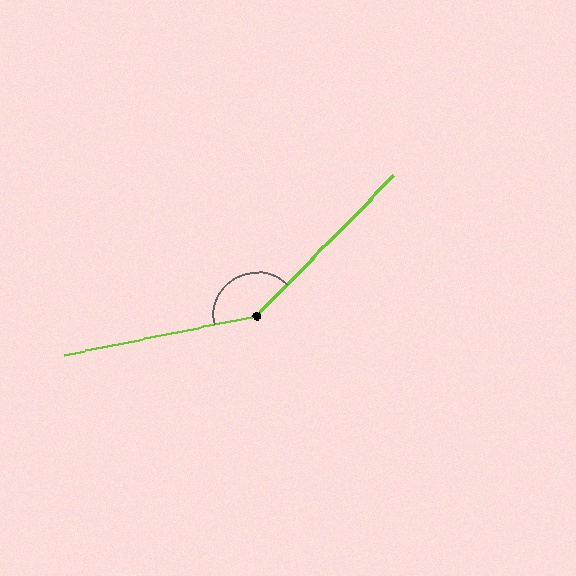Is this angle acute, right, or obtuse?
It is obtuse.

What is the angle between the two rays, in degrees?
Approximately 146 degrees.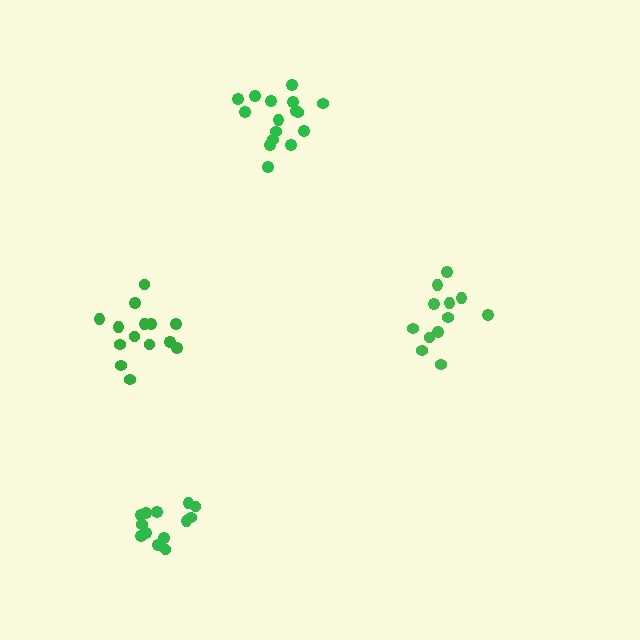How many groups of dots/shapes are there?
There are 4 groups.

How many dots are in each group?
Group 1: 14 dots, Group 2: 16 dots, Group 3: 12 dots, Group 4: 13 dots (55 total).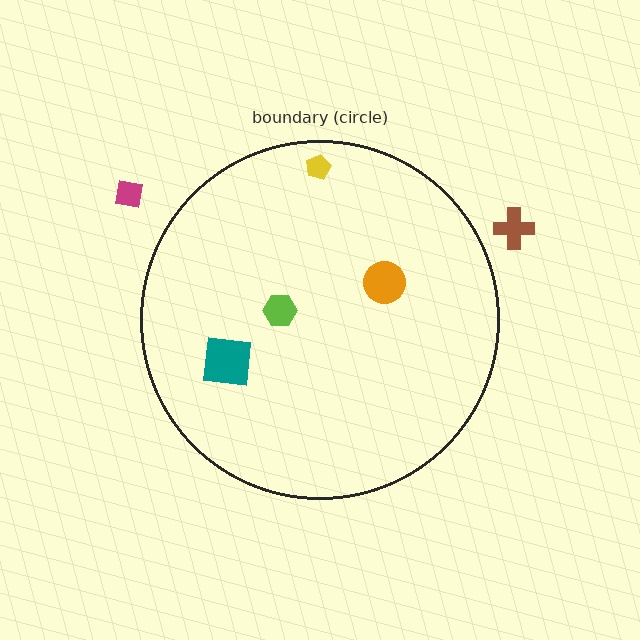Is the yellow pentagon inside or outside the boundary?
Inside.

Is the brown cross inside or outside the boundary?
Outside.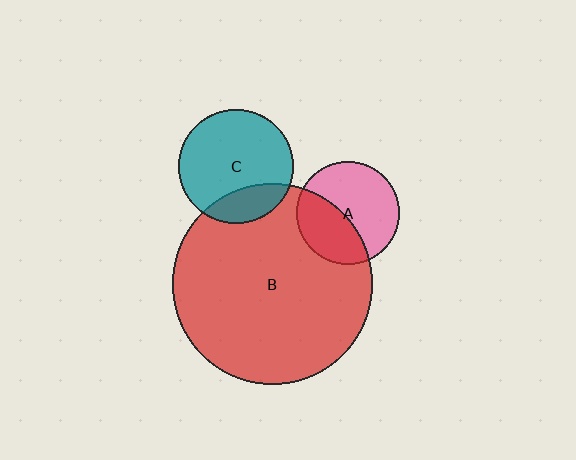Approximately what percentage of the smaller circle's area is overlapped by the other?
Approximately 40%.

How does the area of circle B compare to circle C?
Approximately 3.1 times.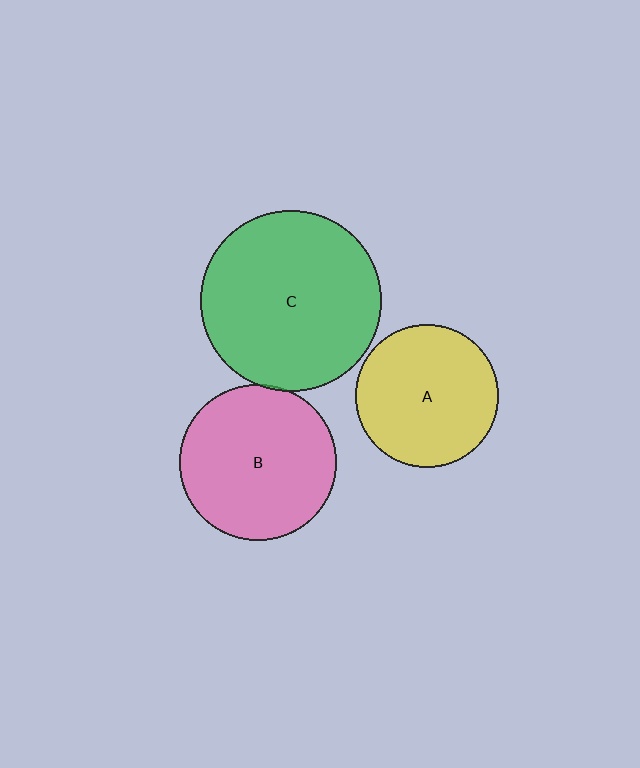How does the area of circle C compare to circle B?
Approximately 1.3 times.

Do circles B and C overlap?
Yes.